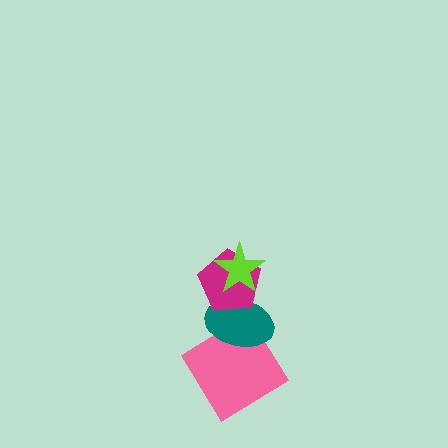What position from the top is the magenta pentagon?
The magenta pentagon is 2nd from the top.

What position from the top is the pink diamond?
The pink diamond is 4th from the top.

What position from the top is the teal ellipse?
The teal ellipse is 3rd from the top.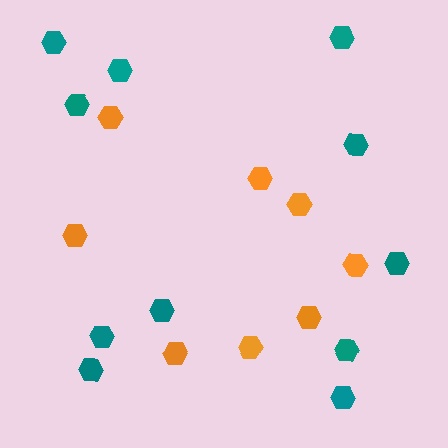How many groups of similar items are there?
There are 2 groups: one group of teal hexagons (11) and one group of orange hexagons (8).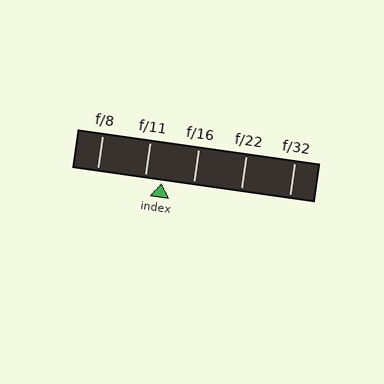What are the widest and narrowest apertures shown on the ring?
The widest aperture shown is f/8 and the narrowest is f/32.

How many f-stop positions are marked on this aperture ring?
There are 5 f-stop positions marked.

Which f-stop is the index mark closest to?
The index mark is closest to f/11.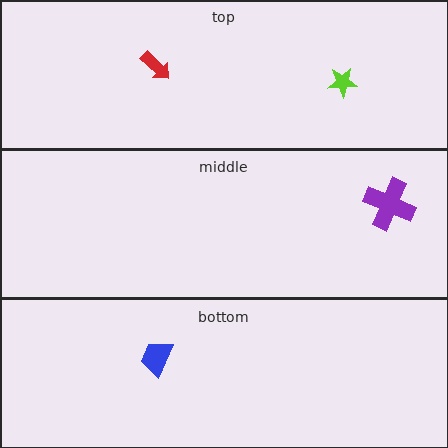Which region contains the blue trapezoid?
The bottom region.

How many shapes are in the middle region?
1.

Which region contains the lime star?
The top region.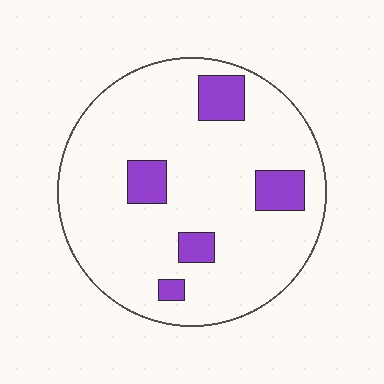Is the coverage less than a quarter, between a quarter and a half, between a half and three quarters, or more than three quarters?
Less than a quarter.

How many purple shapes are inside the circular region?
5.